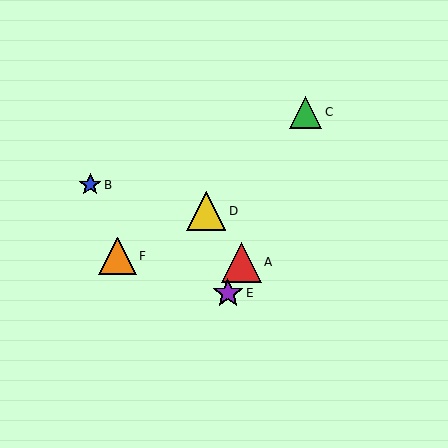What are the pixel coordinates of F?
Object F is at (117, 256).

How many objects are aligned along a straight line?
3 objects (A, C, E) are aligned along a straight line.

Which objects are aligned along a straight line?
Objects A, C, E are aligned along a straight line.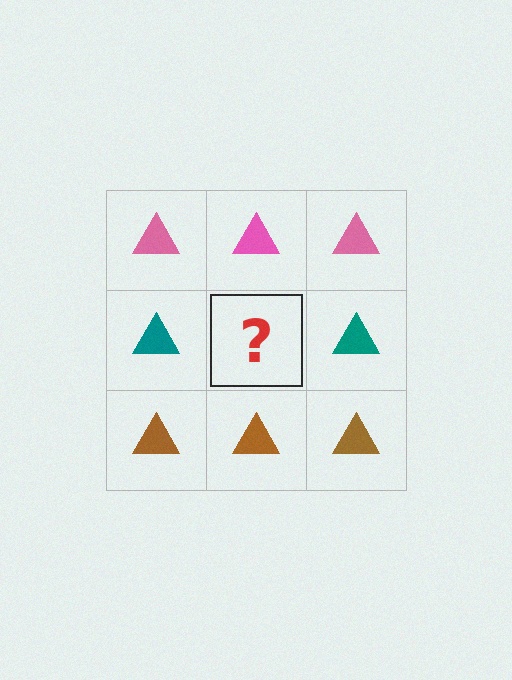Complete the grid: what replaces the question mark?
The question mark should be replaced with a teal triangle.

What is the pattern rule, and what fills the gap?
The rule is that each row has a consistent color. The gap should be filled with a teal triangle.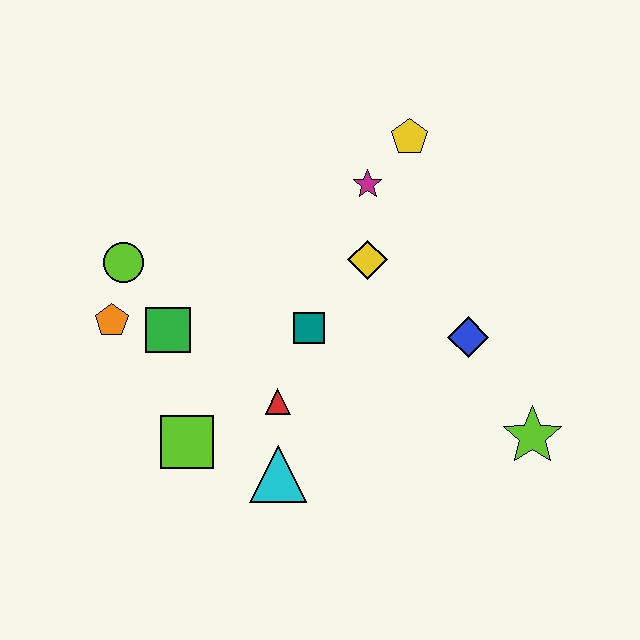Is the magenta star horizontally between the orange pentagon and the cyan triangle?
No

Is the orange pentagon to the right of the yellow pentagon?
No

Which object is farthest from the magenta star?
The lime square is farthest from the magenta star.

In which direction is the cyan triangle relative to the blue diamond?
The cyan triangle is to the left of the blue diamond.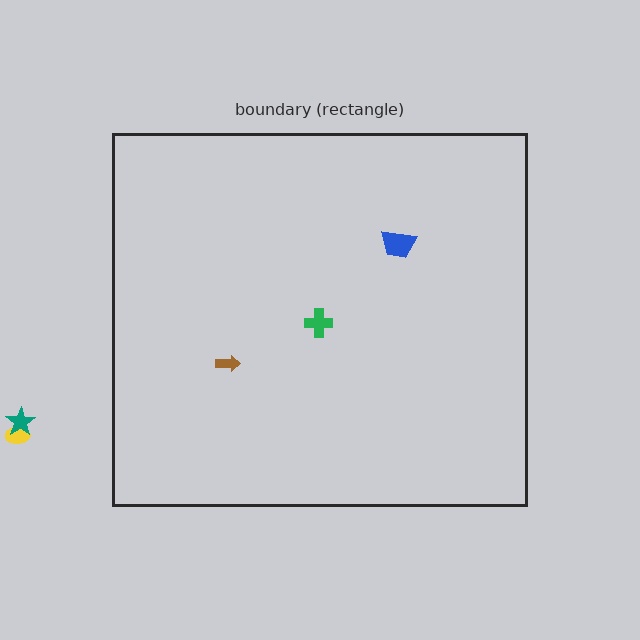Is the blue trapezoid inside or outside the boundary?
Inside.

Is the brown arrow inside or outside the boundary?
Inside.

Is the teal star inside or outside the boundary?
Outside.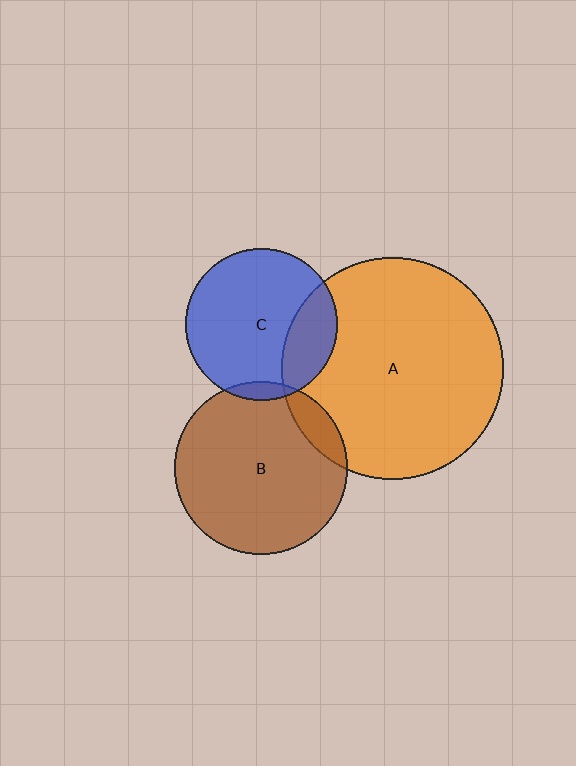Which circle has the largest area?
Circle A (orange).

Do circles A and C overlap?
Yes.